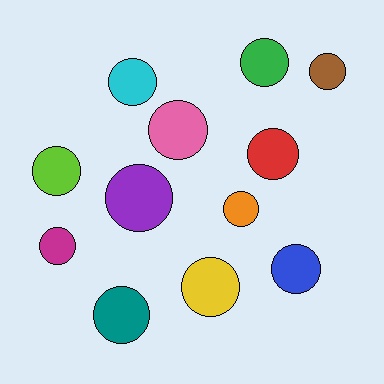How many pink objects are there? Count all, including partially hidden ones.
There is 1 pink object.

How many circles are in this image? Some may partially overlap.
There are 12 circles.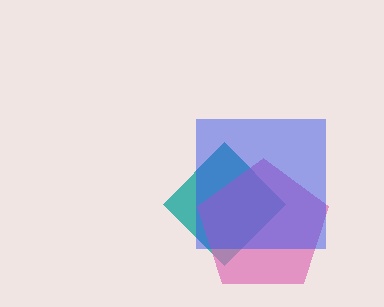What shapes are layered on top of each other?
The layered shapes are: a teal diamond, a pink pentagon, a blue square.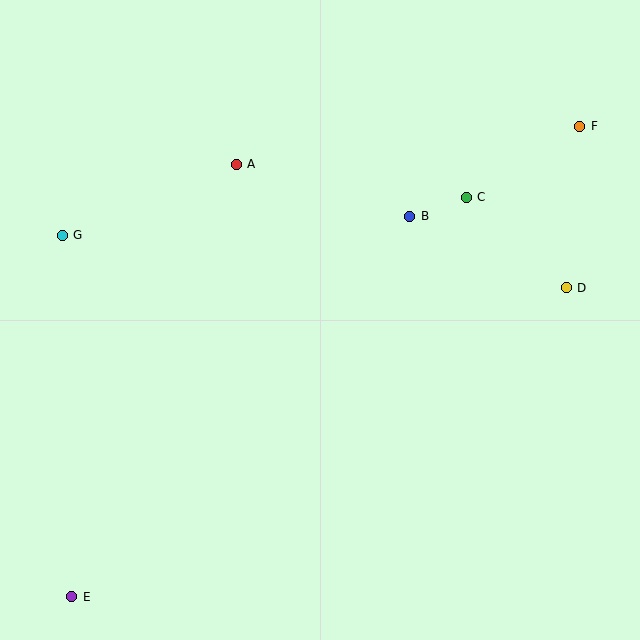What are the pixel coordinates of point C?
Point C is at (466, 197).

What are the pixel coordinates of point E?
Point E is at (72, 597).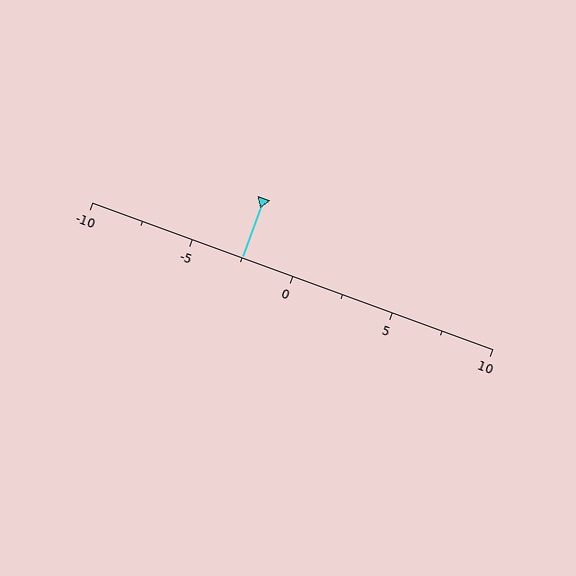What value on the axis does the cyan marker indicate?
The marker indicates approximately -2.5.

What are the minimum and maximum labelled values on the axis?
The axis runs from -10 to 10.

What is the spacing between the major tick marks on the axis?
The major ticks are spaced 5 apart.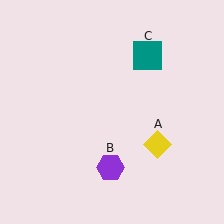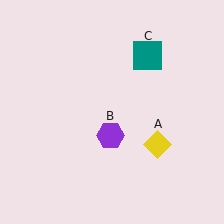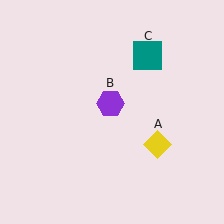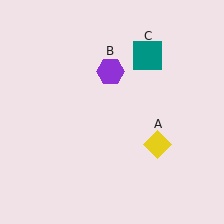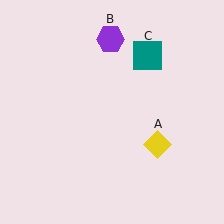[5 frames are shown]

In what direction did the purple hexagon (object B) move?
The purple hexagon (object B) moved up.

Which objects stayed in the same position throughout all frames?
Yellow diamond (object A) and teal square (object C) remained stationary.